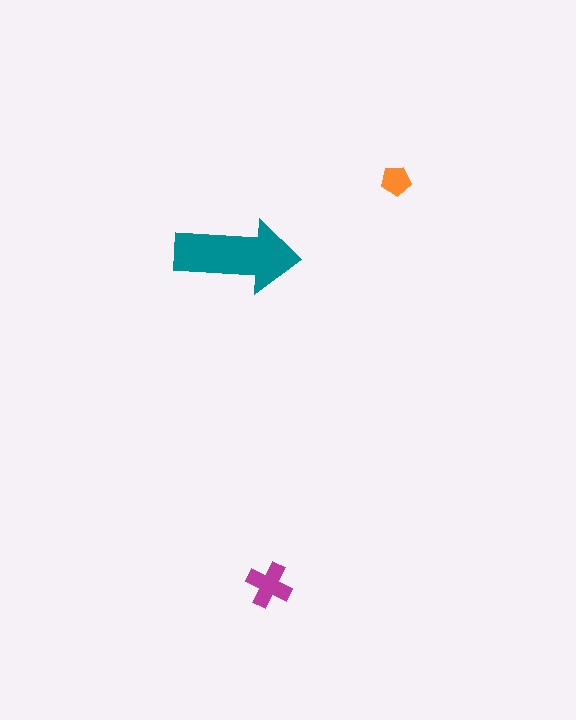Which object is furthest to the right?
The orange pentagon is rightmost.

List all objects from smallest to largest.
The orange pentagon, the magenta cross, the teal arrow.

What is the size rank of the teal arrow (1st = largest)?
1st.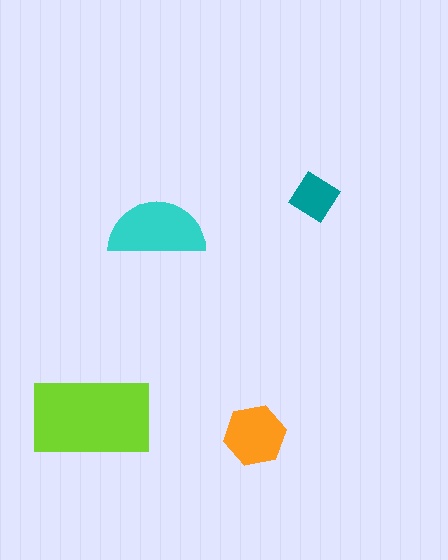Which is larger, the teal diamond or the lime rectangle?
The lime rectangle.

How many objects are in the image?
There are 4 objects in the image.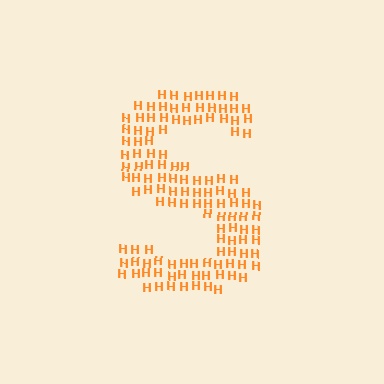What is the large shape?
The large shape is the letter S.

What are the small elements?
The small elements are letter H's.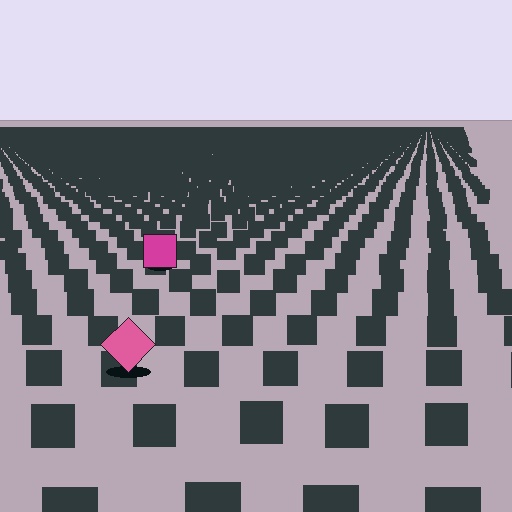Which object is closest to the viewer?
The pink diamond is closest. The texture marks near it are larger and more spread out.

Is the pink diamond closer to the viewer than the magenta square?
Yes. The pink diamond is closer — you can tell from the texture gradient: the ground texture is coarser near it.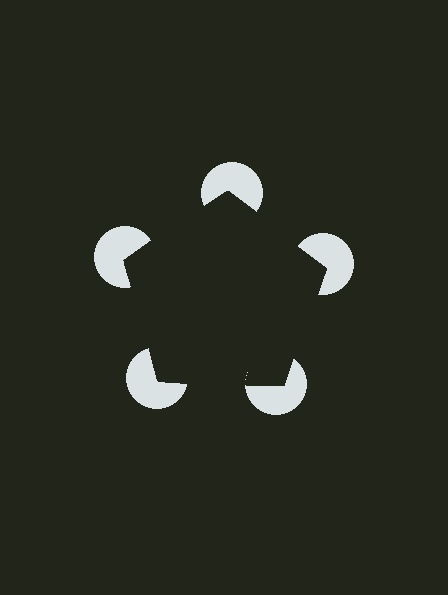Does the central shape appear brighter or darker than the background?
It typically appears slightly darker than the background, even though no actual brightness change is drawn.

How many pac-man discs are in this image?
There are 5 — one at each vertex of the illusory pentagon.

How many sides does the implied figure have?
5 sides.